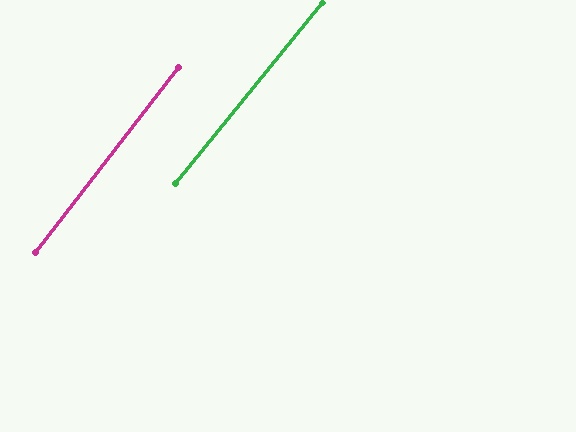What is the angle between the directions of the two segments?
Approximately 1 degree.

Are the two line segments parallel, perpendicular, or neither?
Parallel — their directions differ by only 1.4°.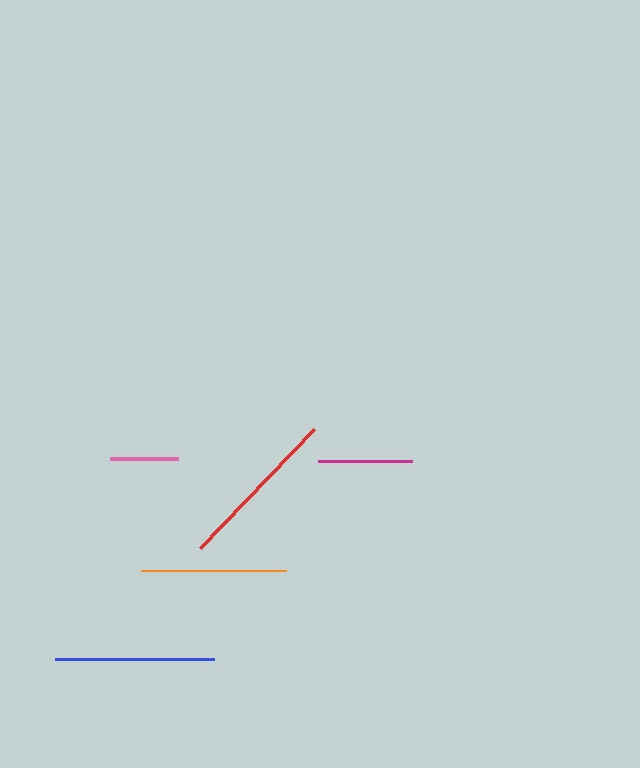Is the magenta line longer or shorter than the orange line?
The orange line is longer than the magenta line.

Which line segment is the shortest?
The pink line is the shortest at approximately 69 pixels.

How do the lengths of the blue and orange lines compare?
The blue and orange lines are approximately the same length.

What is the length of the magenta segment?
The magenta segment is approximately 94 pixels long.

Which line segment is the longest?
The red line is the longest at approximately 165 pixels.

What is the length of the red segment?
The red segment is approximately 165 pixels long.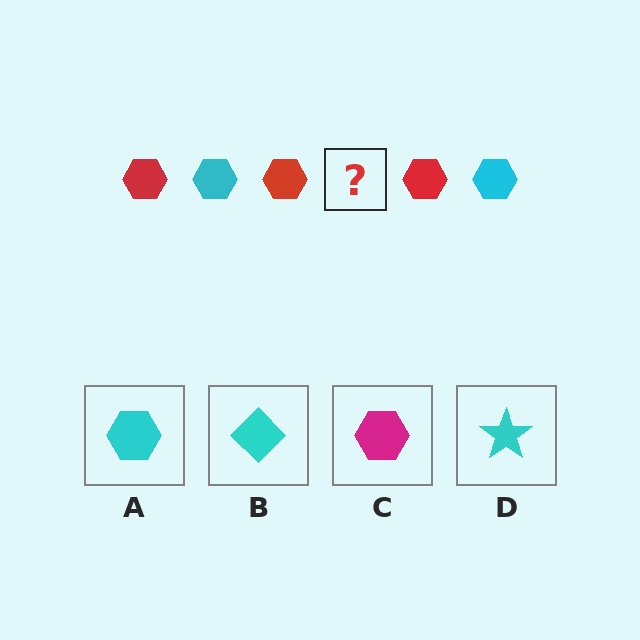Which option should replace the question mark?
Option A.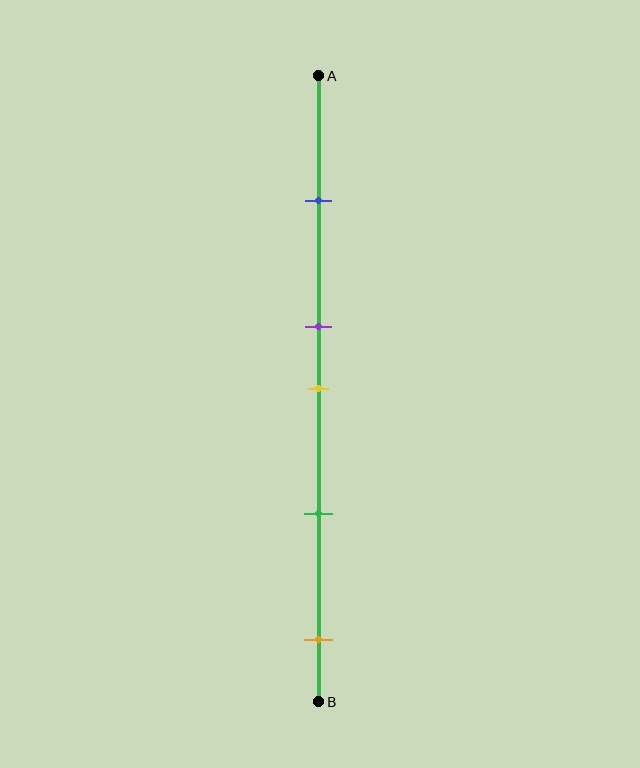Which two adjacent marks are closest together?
The purple and yellow marks are the closest adjacent pair.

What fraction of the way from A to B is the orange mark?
The orange mark is approximately 90% (0.9) of the way from A to B.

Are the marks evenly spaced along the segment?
No, the marks are not evenly spaced.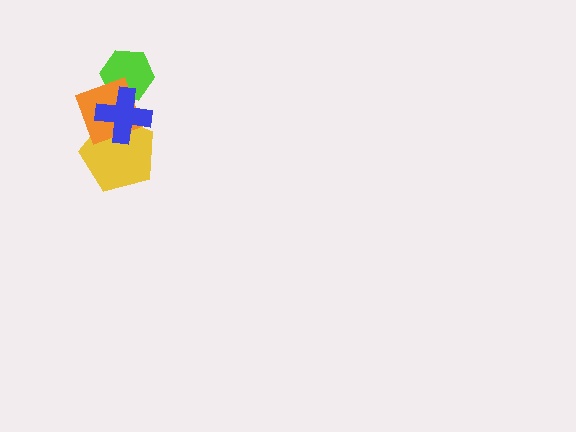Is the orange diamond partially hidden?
Yes, it is partially covered by another shape.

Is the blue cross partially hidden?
No, no other shape covers it.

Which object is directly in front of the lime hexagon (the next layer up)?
The orange diamond is directly in front of the lime hexagon.